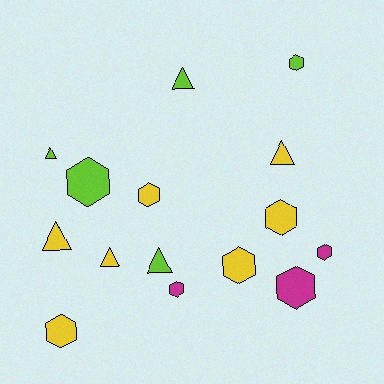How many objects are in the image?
There are 15 objects.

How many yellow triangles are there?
There are 3 yellow triangles.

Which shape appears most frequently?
Hexagon, with 9 objects.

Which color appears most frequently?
Yellow, with 7 objects.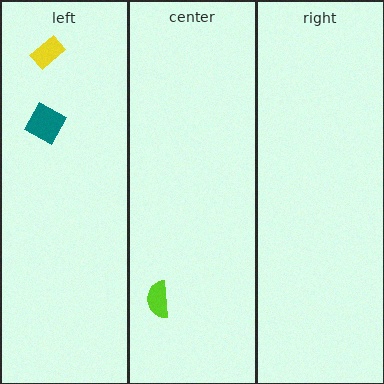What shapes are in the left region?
The teal square, the yellow rectangle.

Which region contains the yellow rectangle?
The left region.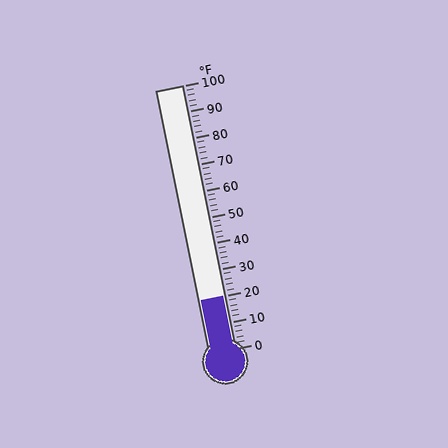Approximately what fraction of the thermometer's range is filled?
The thermometer is filled to approximately 20% of its range.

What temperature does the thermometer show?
The thermometer shows approximately 20°F.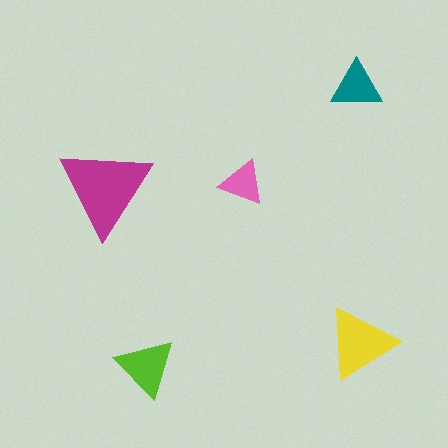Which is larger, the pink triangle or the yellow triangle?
The yellow one.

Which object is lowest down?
The lime triangle is bottommost.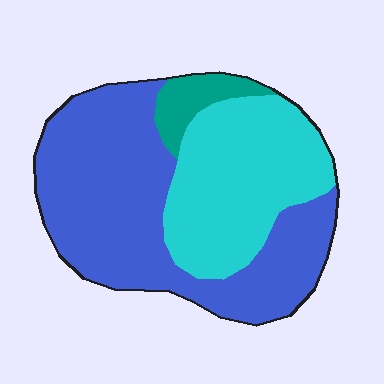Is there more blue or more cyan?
Blue.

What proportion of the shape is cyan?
Cyan covers around 35% of the shape.